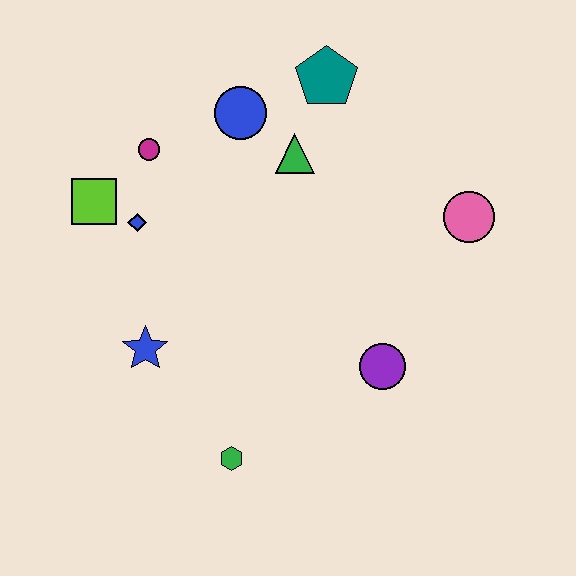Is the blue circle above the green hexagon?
Yes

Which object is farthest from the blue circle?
The green hexagon is farthest from the blue circle.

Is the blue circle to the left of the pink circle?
Yes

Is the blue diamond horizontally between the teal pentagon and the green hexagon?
No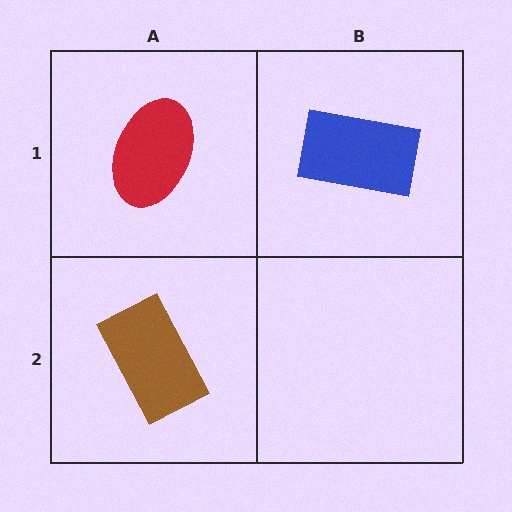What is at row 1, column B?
A blue rectangle.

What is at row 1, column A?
A red ellipse.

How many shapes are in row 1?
2 shapes.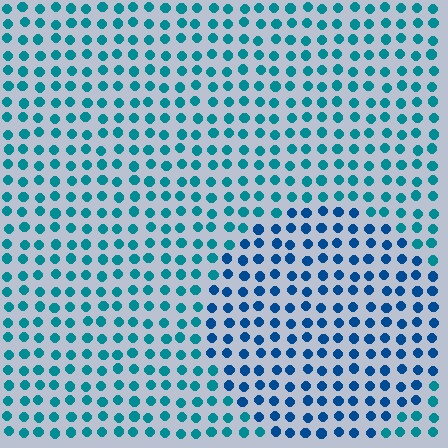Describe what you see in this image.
The image is filled with small teal elements in a uniform arrangement. A circle-shaped region is visible where the elements are tinted to a slightly different hue, forming a subtle color boundary.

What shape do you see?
I see a circle.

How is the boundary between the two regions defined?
The boundary is defined purely by a slight shift in hue (about 27 degrees). Spacing, size, and orientation are identical on both sides.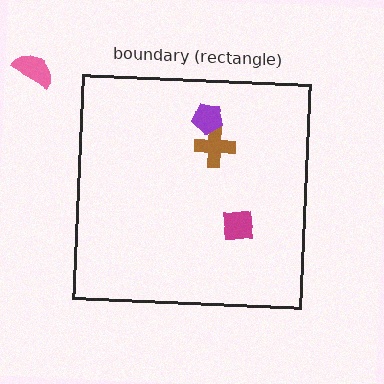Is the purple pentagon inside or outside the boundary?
Inside.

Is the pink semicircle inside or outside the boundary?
Outside.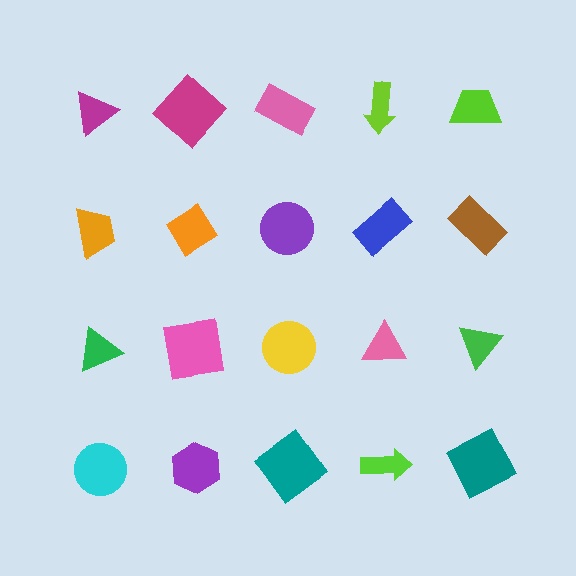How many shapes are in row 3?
5 shapes.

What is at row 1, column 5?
A lime trapezoid.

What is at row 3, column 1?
A green triangle.